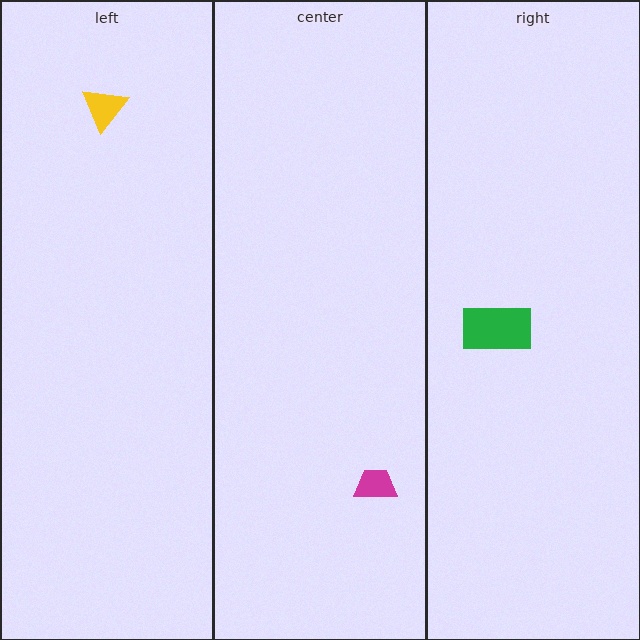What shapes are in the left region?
The yellow triangle.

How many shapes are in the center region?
1.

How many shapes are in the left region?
1.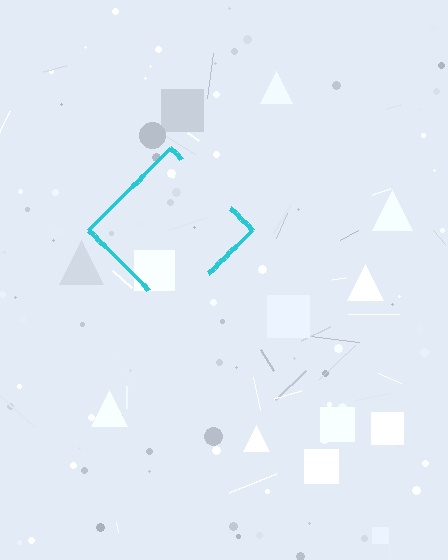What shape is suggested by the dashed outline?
The dashed outline suggests a diamond.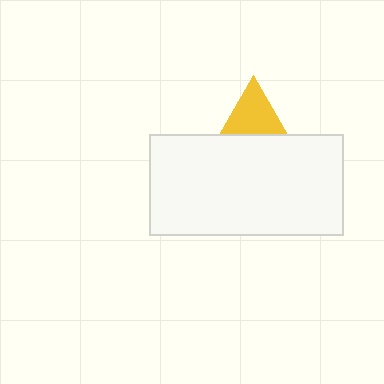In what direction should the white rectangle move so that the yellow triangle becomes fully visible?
The white rectangle should move down. That is the shortest direction to clear the overlap and leave the yellow triangle fully visible.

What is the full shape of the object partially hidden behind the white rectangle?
The partially hidden object is a yellow triangle.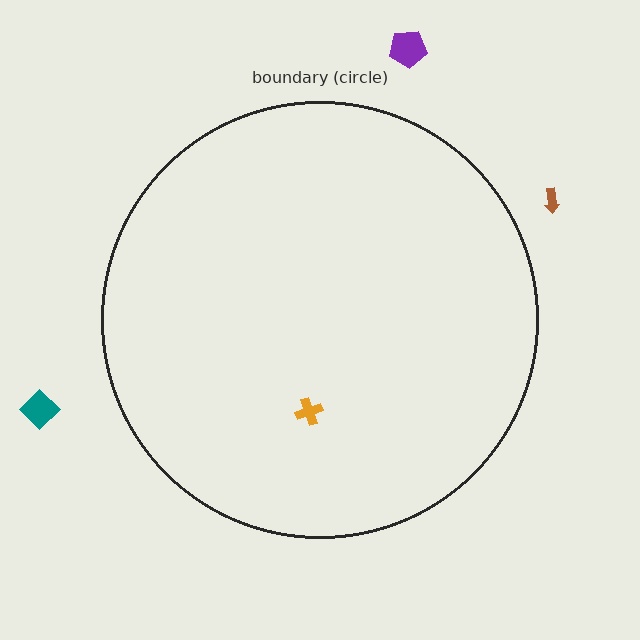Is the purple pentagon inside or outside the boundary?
Outside.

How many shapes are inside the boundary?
1 inside, 3 outside.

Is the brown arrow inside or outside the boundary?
Outside.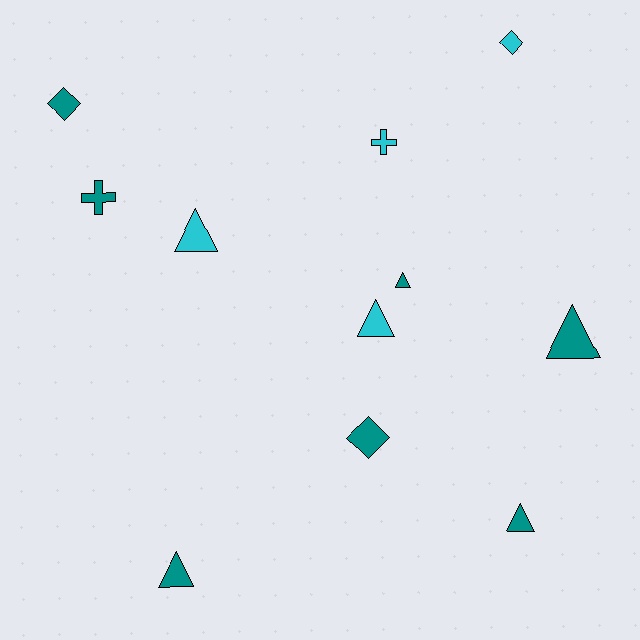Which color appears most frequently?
Teal, with 7 objects.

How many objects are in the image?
There are 11 objects.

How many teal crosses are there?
There is 1 teal cross.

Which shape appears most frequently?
Triangle, with 6 objects.